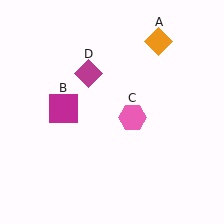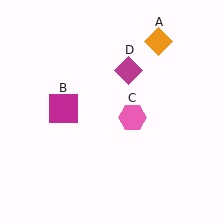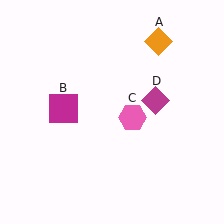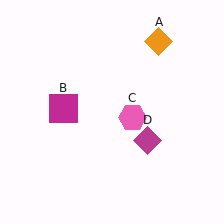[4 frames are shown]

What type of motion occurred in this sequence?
The magenta diamond (object D) rotated clockwise around the center of the scene.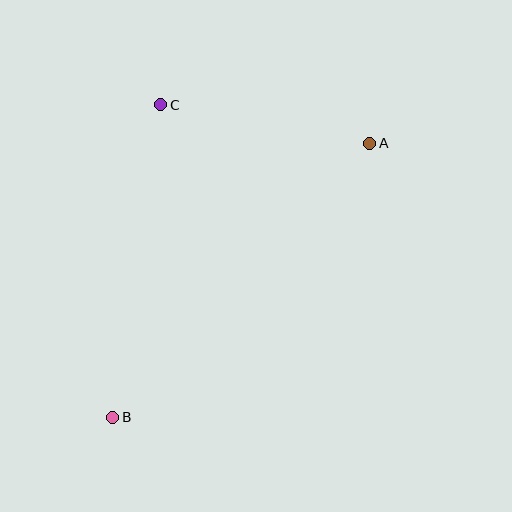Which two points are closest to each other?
Points A and C are closest to each other.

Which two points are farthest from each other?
Points A and B are farthest from each other.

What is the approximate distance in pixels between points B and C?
The distance between B and C is approximately 316 pixels.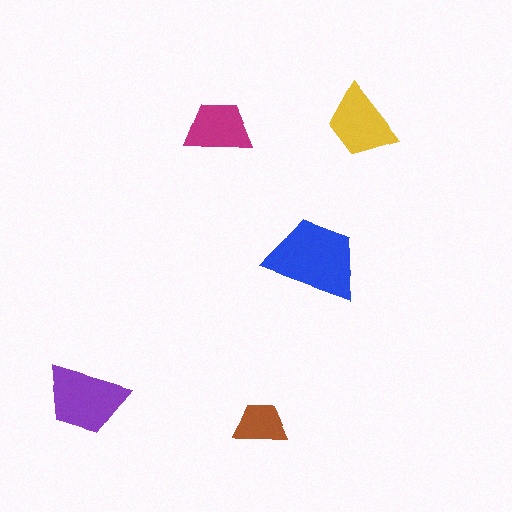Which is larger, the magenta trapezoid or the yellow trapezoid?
The yellow one.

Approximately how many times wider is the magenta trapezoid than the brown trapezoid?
About 1.5 times wider.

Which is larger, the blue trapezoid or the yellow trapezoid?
The blue one.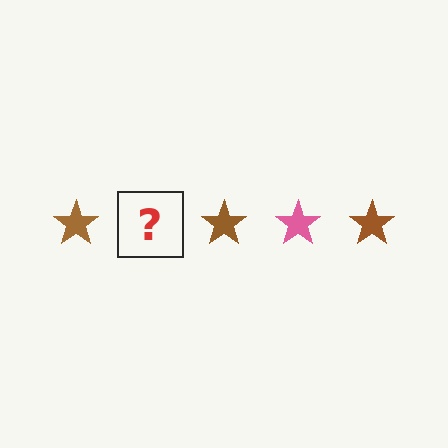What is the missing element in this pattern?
The missing element is a pink star.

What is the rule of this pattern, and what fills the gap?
The rule is that the pattern cycles through brown, pink stars. The gap should be filled with a pink star.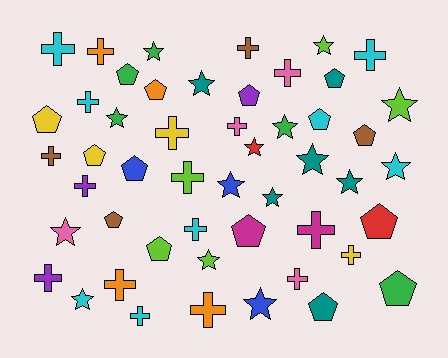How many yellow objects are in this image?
There are 4 yellow objects.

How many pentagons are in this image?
There are 15 pentagons.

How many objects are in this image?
There are 50 objects.